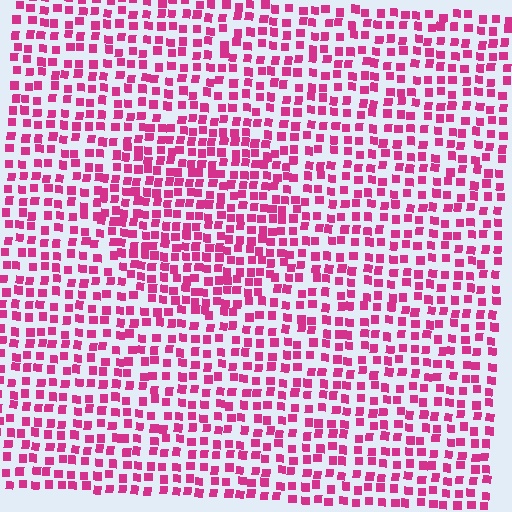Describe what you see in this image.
The image contains small magenta elements arranged at two different densities. A circle-shaped region is visible where the elements are more densely packed than the surrounding area.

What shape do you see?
I see a circle.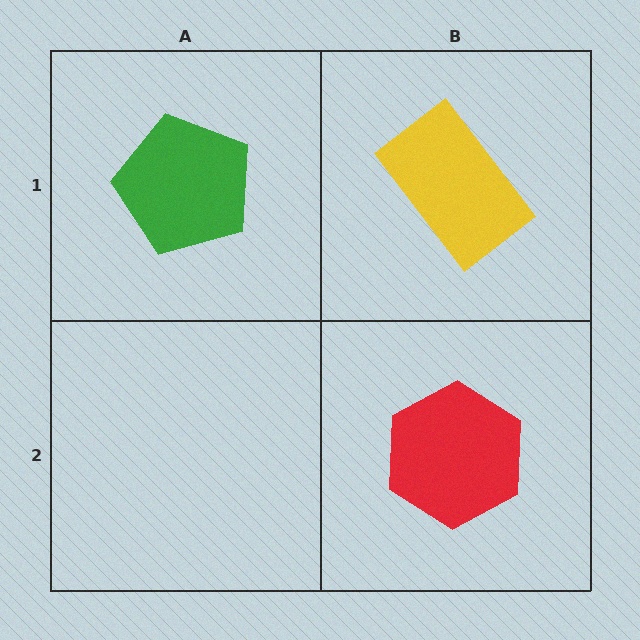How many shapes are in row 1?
2 shapes.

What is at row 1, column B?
A yellow rectangle.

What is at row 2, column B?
A red hexagon.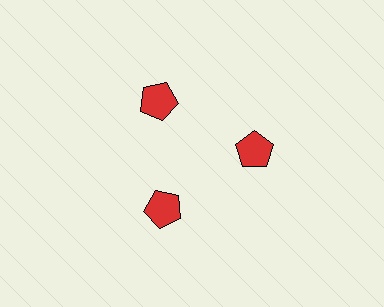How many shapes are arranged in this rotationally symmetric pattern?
There are 3 shapes, arranged in 3 groups of 1.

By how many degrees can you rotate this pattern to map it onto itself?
The pattern maps onto itself every 120 degrees of rotation.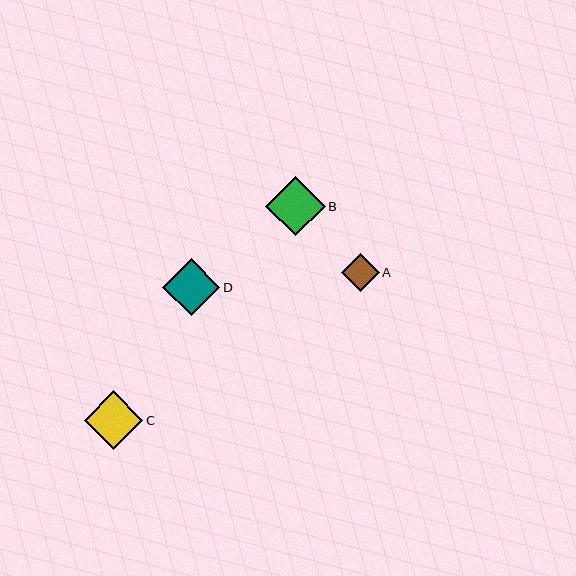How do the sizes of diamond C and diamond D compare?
Diamond C and diamond D are approximately the same size.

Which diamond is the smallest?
Diamond A is the smallest with a size of approximately 37 pixels.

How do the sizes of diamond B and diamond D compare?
Diamond B and diamond D are approximately the same size.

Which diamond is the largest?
Diamond B is the largest with a size of approximately 60 pixels.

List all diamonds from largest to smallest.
From largest to smallest: B, C, D, A.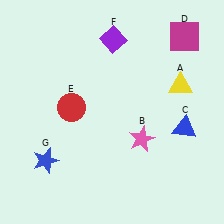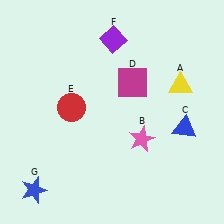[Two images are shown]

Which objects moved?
The objects that moved are: the magenta square (D), the blue star (G).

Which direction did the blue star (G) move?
The blue star (G) moved down.